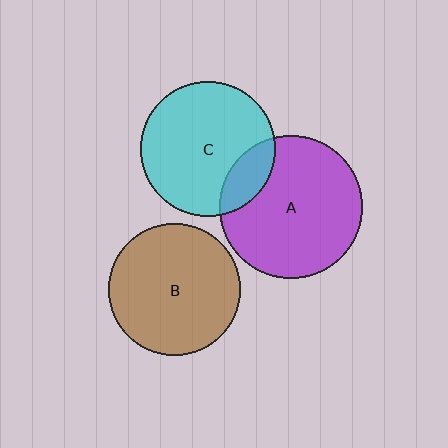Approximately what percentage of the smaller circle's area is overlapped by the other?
Approximately 15%.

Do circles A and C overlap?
Yes.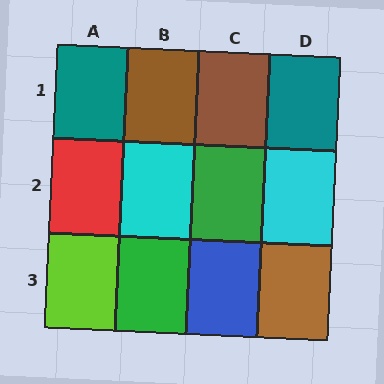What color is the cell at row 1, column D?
Teal.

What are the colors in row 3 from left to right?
Lime, green, blue, brown.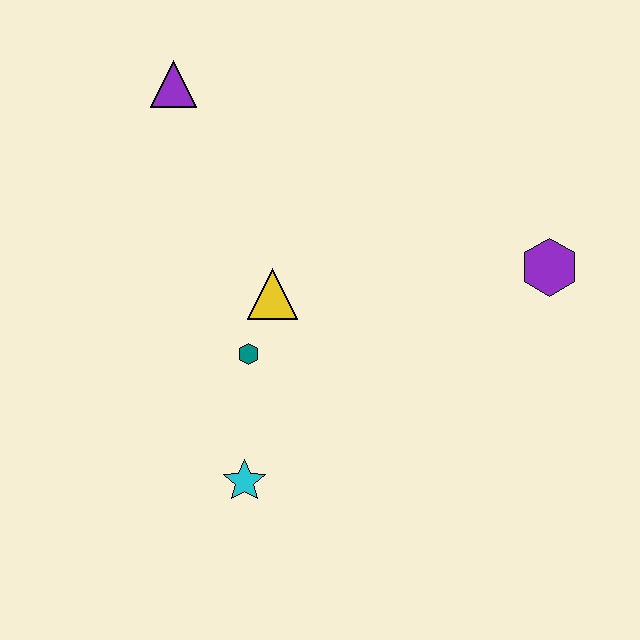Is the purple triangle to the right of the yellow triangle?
No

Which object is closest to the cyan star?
The teal hexagon is closest to the cyan star.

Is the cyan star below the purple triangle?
Yes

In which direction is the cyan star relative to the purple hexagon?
The cyan star is to the left of the purple hexagon.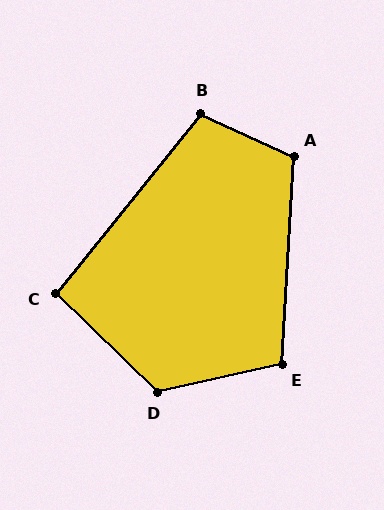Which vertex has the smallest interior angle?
C, at approximately 95 degrees.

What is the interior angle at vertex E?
Approximately 106 degrees (obtuse).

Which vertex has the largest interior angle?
D, at approximately 123 degrees.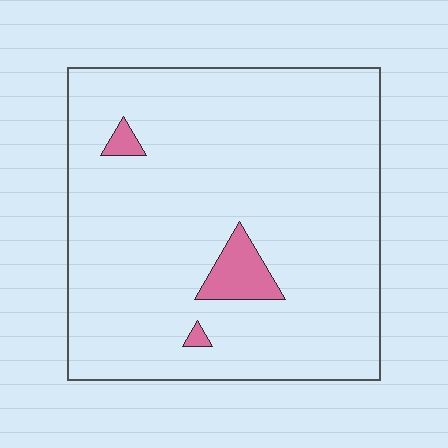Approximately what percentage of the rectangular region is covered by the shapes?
Approximately 5%.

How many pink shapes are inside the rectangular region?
3.